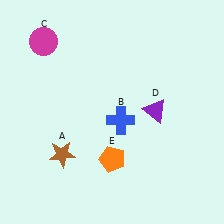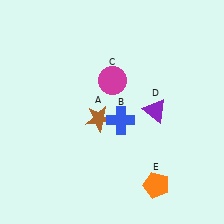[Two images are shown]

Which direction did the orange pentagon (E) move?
The orange pentagon (E) moved right.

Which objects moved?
The objects that moved are: the brown star (A), the magenta circle (C), the orange pentagon (E).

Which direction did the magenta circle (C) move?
The magenta circle (C) moved right.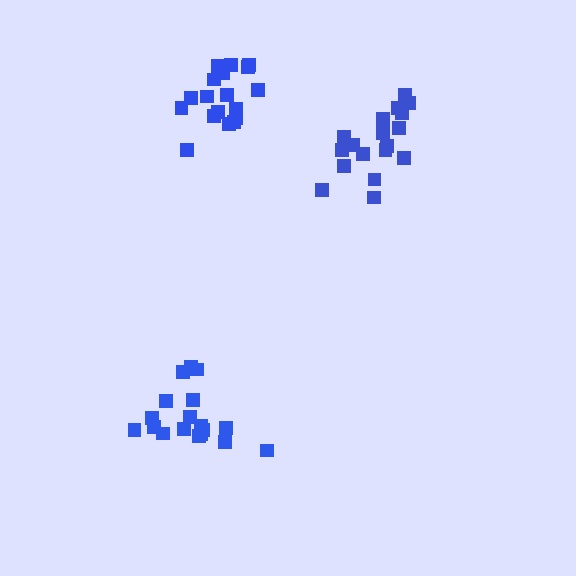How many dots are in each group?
Group 1: 18 dots, Group 2: 18 dots, Group 3: 18 dots (54 total).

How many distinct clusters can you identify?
There are 3 distinct clusters.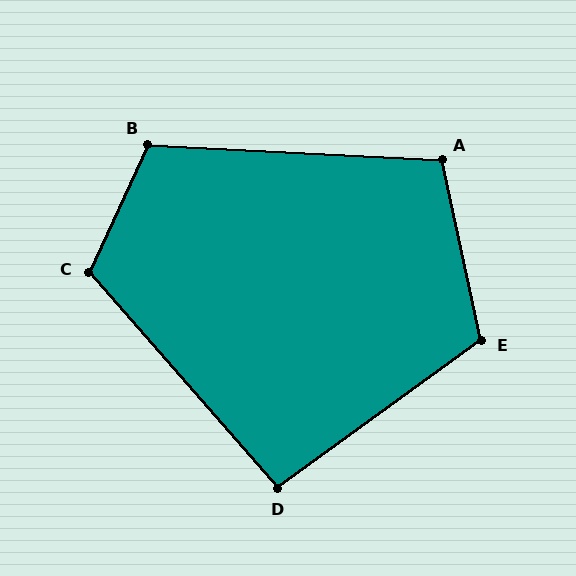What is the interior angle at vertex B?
Approximately 112 degrees (obtuse).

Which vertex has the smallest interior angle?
D, at approximately 95 degrees.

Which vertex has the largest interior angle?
E, at approximately 114 degrees.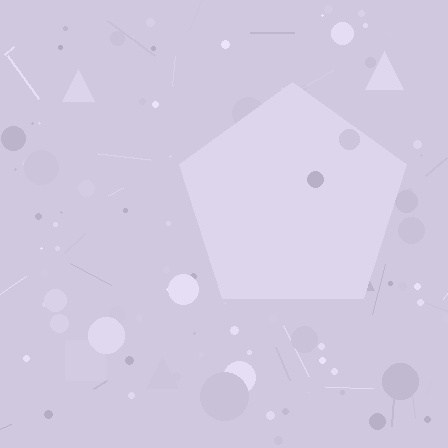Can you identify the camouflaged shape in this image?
The camouflaged shape is a pentagon.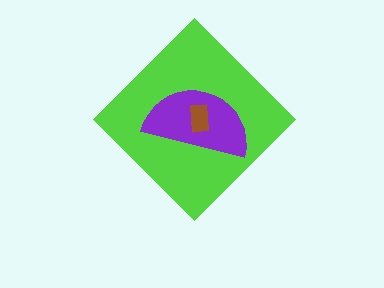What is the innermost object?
The brown rectangle.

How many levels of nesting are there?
3.